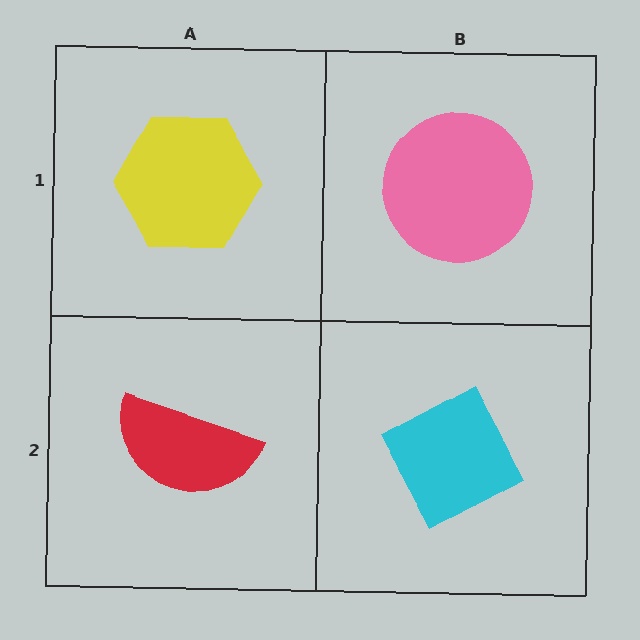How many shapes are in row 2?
2 shapes.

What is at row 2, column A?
A red semicircle.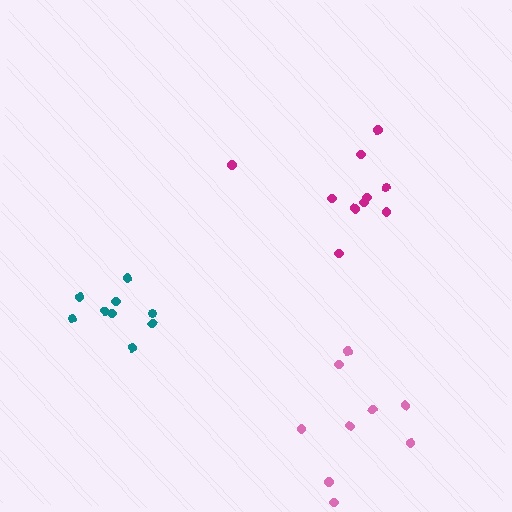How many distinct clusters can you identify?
There are 3 distinct clusters.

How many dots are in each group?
Group 1: 9 dots, Group 2: 10 dots, Group 3: 9 dots (28 total).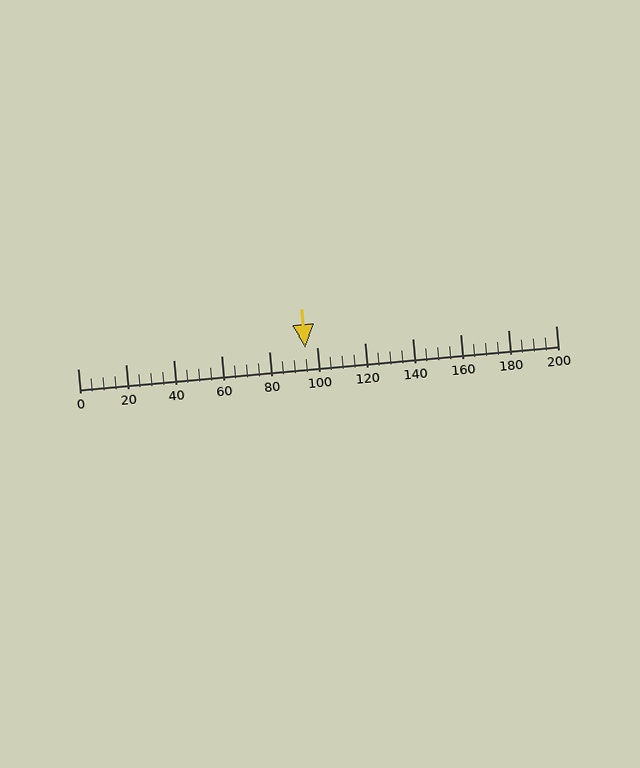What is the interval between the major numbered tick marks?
The major tick marks are spaced 20 units apart.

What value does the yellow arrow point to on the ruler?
The yellow arrow points to approximately 95.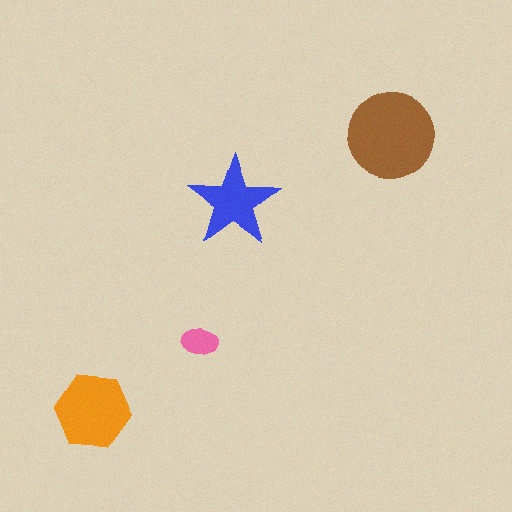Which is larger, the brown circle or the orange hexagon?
The brown circle.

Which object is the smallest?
The pink ellipse.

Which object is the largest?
The brown circle.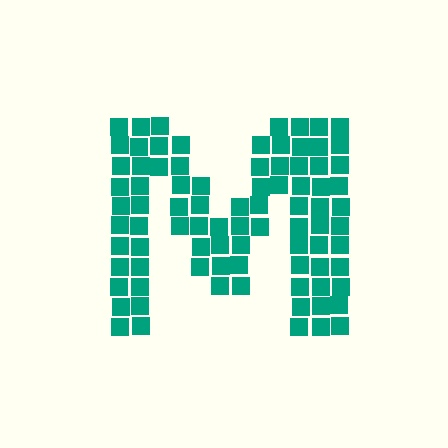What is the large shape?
The large shape is the letter M.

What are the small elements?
The small elements are squares.